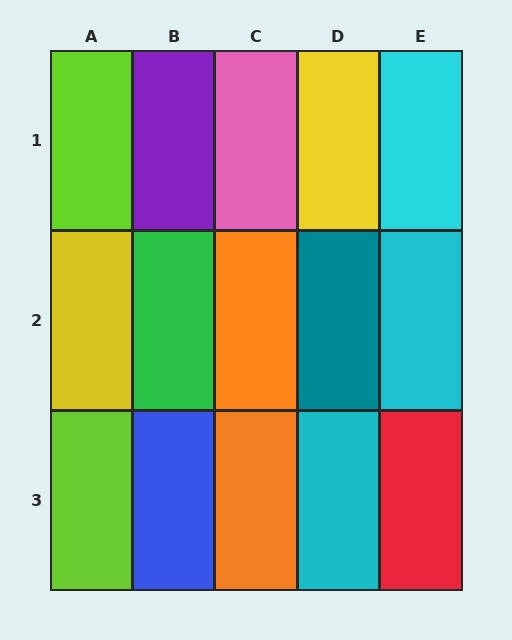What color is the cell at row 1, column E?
Cyan.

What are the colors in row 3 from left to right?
Lime, blue, orange, cyan, red.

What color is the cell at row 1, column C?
Pink.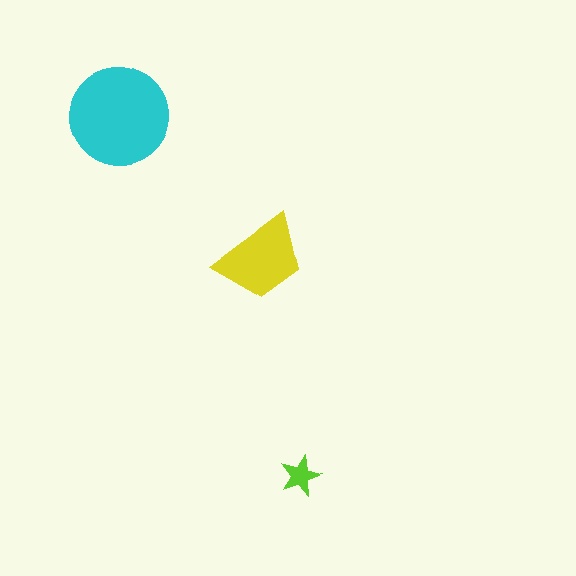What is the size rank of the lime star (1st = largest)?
3rd.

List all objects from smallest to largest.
The lime star, the yellow trapezoid, the cyan circle.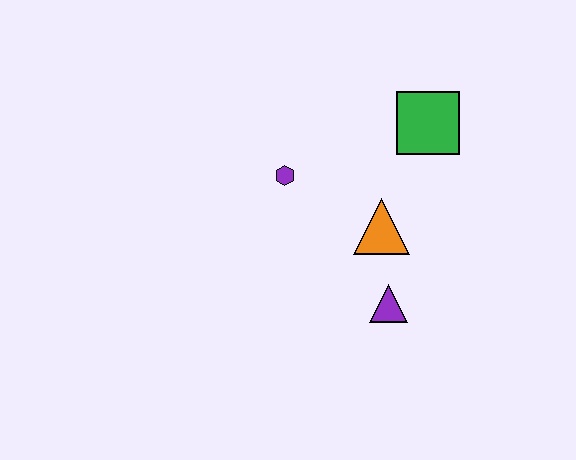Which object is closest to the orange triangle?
The purple triangle is closest to the orange triangle.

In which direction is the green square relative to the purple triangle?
The green square is above the purple triangle.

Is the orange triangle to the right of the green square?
No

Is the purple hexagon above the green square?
No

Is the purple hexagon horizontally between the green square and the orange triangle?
No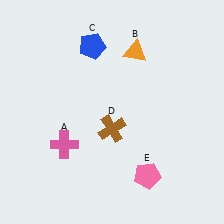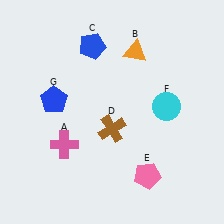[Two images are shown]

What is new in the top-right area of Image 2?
A cyan circle (F) was added in the top-right area of Image 2.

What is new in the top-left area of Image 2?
A blue pentagon (G) was added in the top-left area of Image 2.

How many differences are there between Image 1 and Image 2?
There are 2 differences between the two images.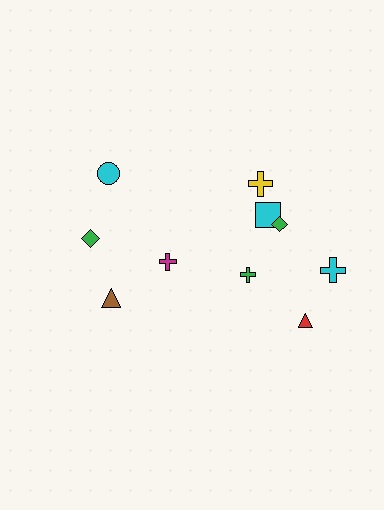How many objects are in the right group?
There are 6 objects.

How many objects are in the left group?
There are 4 objects.